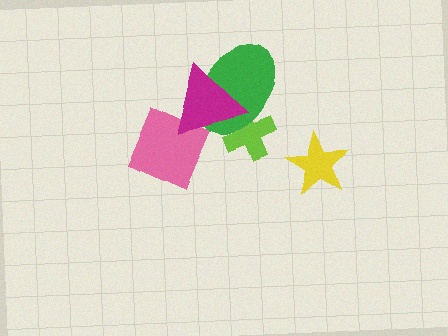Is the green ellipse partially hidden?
Yes, it is partially covered by another shape.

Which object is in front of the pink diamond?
The magenta triangle is in front of the pink diamond.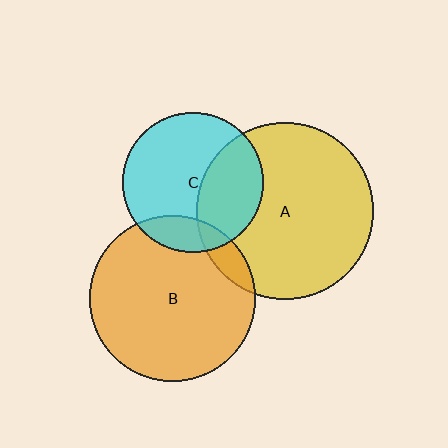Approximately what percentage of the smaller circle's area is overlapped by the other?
Approximately 15%.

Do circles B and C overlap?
Yes.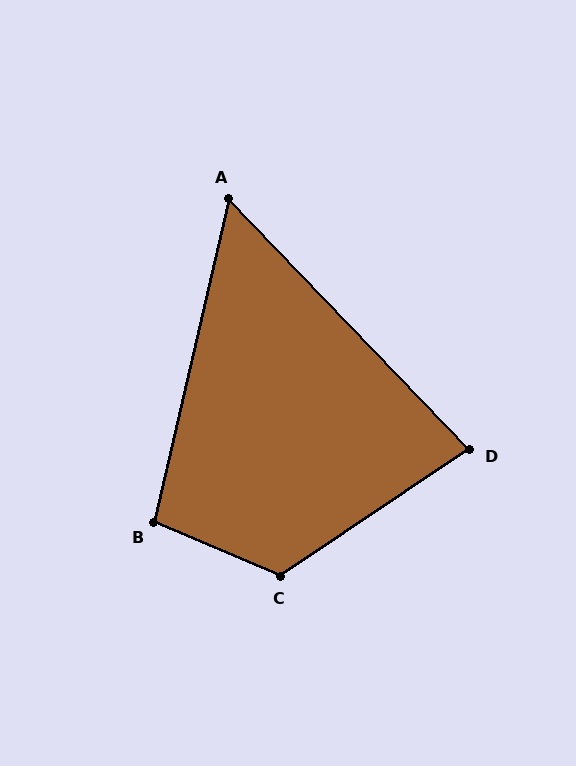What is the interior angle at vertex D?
Approximately 80 degrees (acute).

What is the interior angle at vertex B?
Approximately 100 degrees (obtuse).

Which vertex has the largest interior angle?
C, at approximately 123 degrees.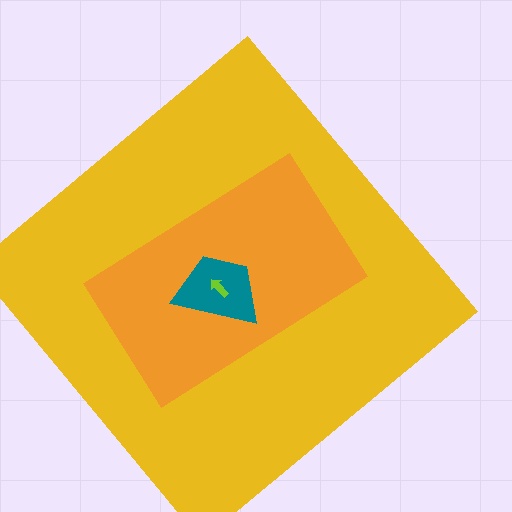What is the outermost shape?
The yellow diamond.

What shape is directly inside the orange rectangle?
The teal trapezoid.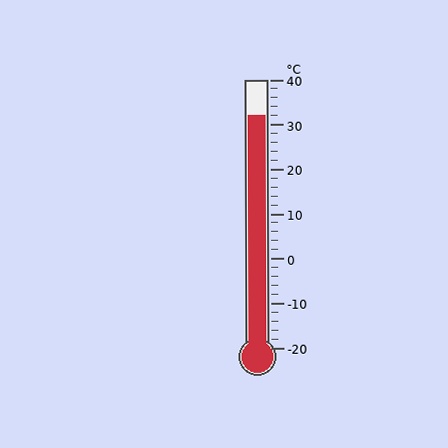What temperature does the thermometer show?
The thermometer shows approximately 32°C.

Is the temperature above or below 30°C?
The temperature is above 30°C.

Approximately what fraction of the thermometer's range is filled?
The thermometer is filled to approximately 85% of its range.